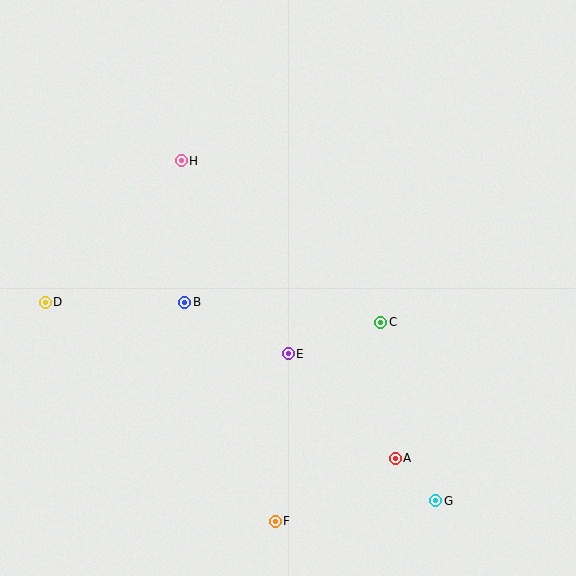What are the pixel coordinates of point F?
Point F is at (275, 521).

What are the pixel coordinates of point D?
Point D is at (45, 302).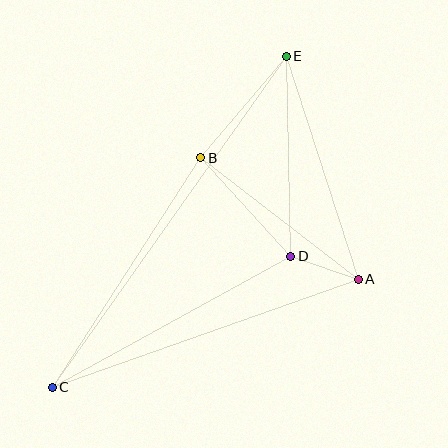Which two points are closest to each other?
Points A and D are closest to each other.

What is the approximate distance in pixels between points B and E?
The distance between B and E is approximately 133 pixels.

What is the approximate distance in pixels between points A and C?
The distance between A and C is approximately 325 pixels.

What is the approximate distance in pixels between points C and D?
The distance between C and D is approximately 272 pixels.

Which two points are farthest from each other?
Points C and E are farthest from each other.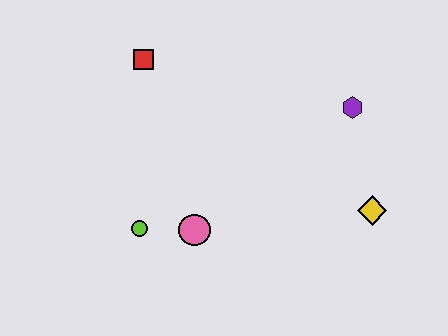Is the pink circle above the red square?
No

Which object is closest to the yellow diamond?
The purple hexagon is closest to the yellow diamond.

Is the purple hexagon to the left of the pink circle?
No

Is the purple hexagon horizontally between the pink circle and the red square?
No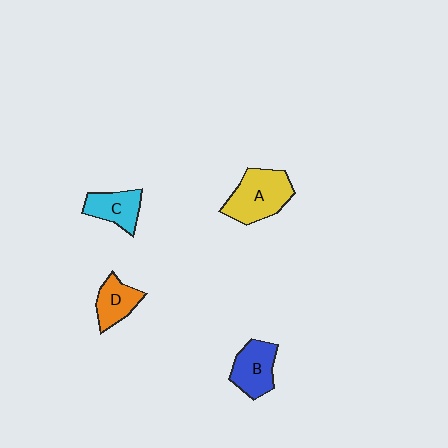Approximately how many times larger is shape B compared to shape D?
Approximately 1.3 times.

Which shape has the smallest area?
Shape D (orange).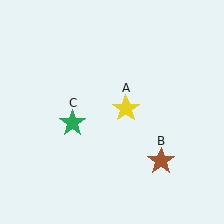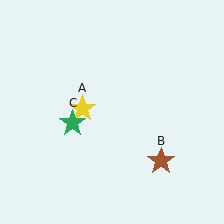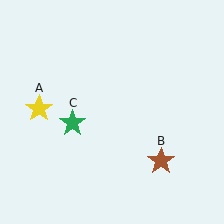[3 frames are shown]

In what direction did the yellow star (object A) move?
The yellow star (object A) moved left.